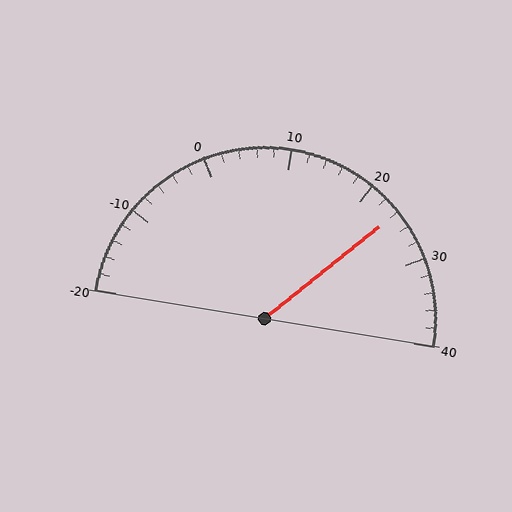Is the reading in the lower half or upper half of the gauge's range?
The reading is in the upper half of the range (-20 to 40).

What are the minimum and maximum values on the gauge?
The gauge ranges from -20 to 40.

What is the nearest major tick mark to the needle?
The nearest major tick mark is 20.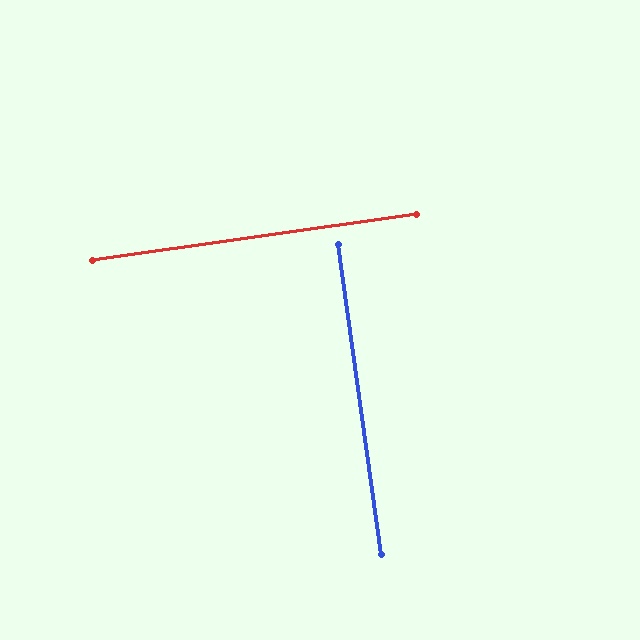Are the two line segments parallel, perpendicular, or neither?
Perpendicular — they meet at approximately 90°.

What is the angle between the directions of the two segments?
Approximately 90 degrees.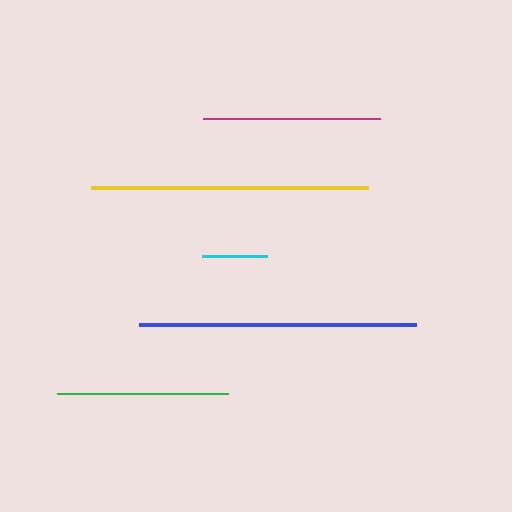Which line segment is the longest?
The blue line is the longest at approximately 277 pixels.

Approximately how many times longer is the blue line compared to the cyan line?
The blue line is approximately 4.3 times the length of the cyan line.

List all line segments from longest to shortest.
From longest to shortest: blue, yellow, magenta, green, cyan.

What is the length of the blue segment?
The blue segment is approximately 277 pixels long.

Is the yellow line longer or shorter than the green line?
The yellow line is longer than the green line.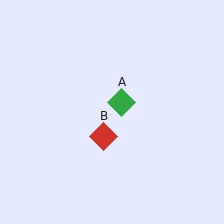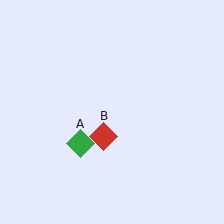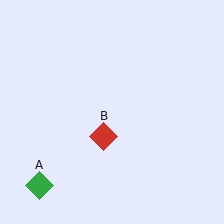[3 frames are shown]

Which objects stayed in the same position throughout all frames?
Red diamond (object B) remained stationary.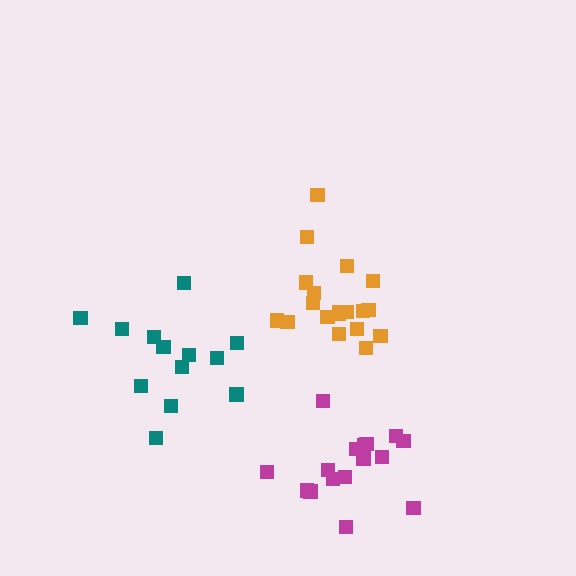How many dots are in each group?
Group 1: 13 dots, Group 2: 19 dots, Group 3: 16 dots (48 total).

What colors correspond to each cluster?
The clusters are colored: teal, orange, magenta.